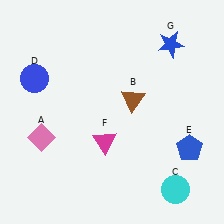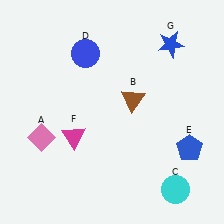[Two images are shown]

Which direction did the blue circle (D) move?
The blue circle (D) moved right.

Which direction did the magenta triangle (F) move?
The magenta triangle (F) moved left.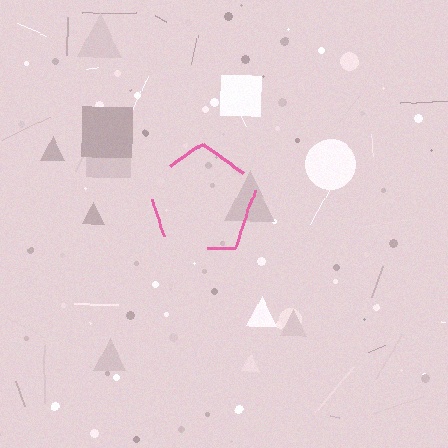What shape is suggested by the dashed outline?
The dashed outline suggests a pentagon.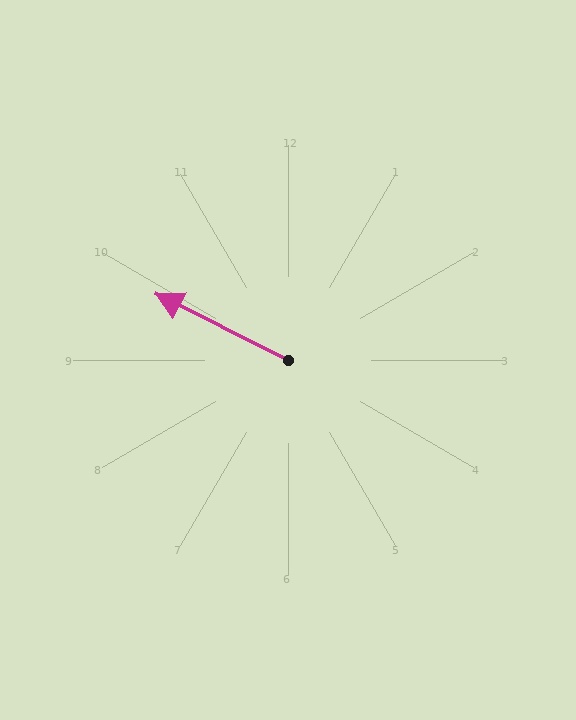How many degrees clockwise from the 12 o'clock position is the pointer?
Approximately 297 degrees.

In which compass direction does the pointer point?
Northwest.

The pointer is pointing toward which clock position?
Roughly 10 o'clock.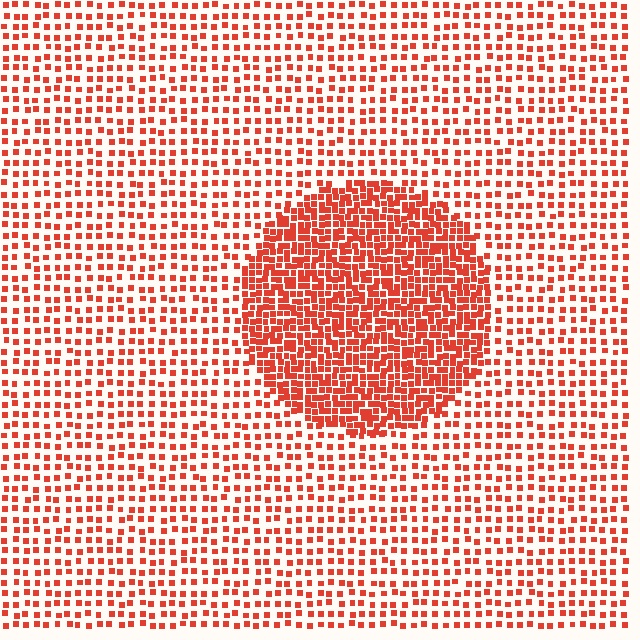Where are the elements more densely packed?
The elements are more densely packed inside the circle boundary.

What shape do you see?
I see a circle.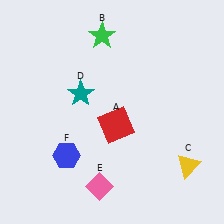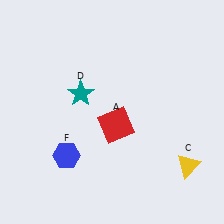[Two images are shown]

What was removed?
The pink diamond (E), the green star (B) were removed in Image 2.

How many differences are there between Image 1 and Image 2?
There are 2 differences between the two images.